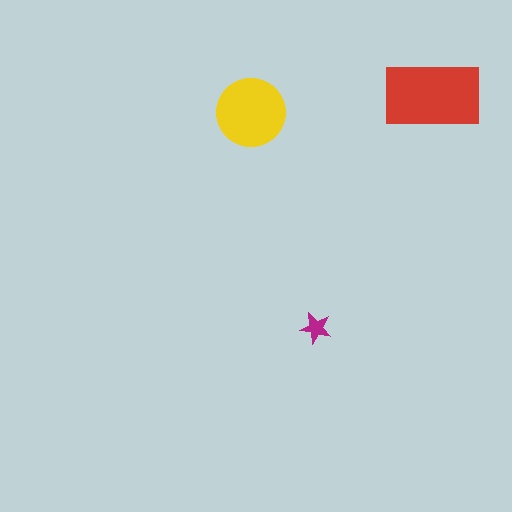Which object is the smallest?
The magenta star.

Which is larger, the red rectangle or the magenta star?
The red rectangle.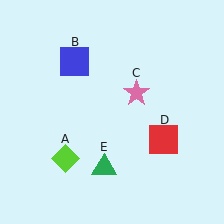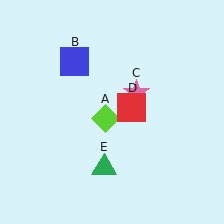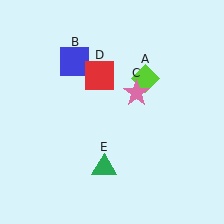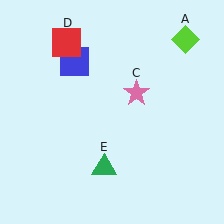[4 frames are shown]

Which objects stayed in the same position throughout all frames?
Blue square (object B) and pink star (object C) and green triangle (object E) remained stationary.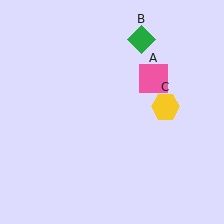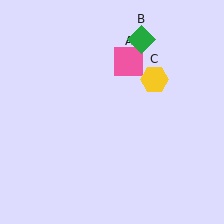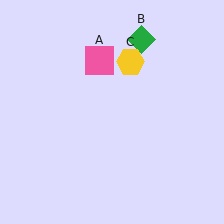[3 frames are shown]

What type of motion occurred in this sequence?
The pink square (object A), yellow hexagon (object C) rotated counterclockwise around the center of the scene.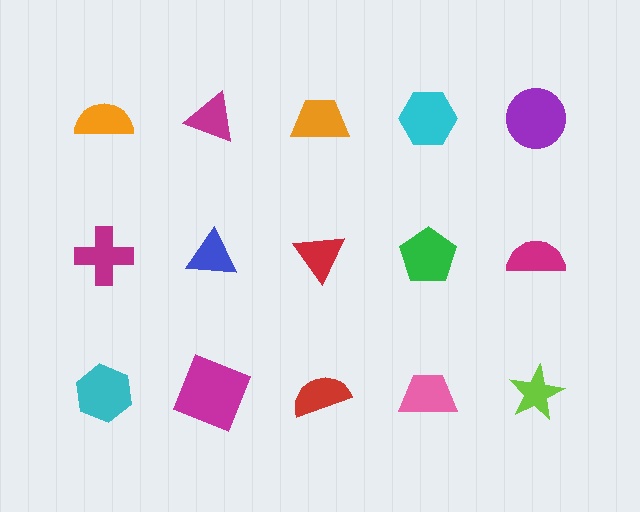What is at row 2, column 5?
A magenta semicircle.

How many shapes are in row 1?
5 shapes.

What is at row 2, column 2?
A blue triangle.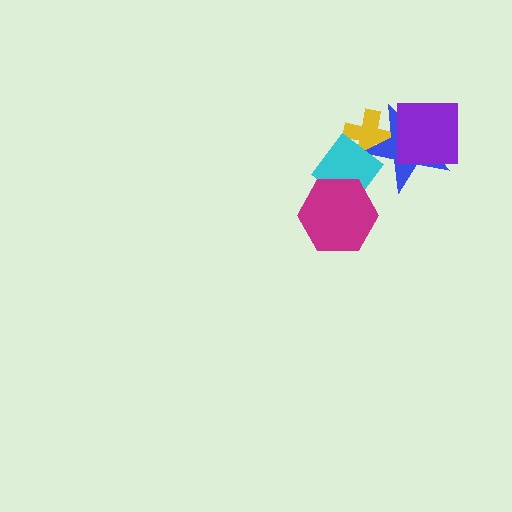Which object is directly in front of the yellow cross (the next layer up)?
The blue star is directly in front of the yellow cross.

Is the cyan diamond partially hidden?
Yes, it is partially covered by another shape.